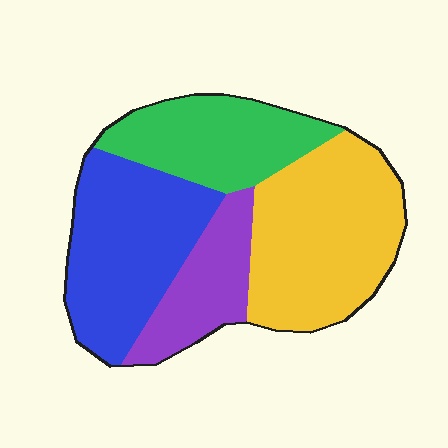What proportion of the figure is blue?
Blue takes up about one third (1/3) of the figure.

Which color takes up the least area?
Purple, at roughly 15%.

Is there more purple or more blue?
Blue.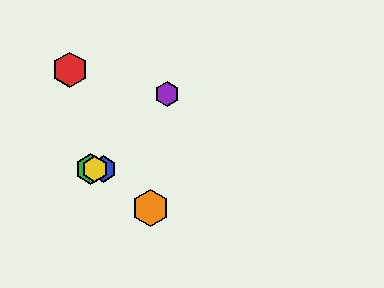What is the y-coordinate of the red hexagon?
The red hexagon is at y≈70.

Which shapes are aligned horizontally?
The blue hexagon, the green hexagon, the yellow hexagon are aligned horizontally.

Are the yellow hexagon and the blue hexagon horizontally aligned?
Yes, both are at y≈169.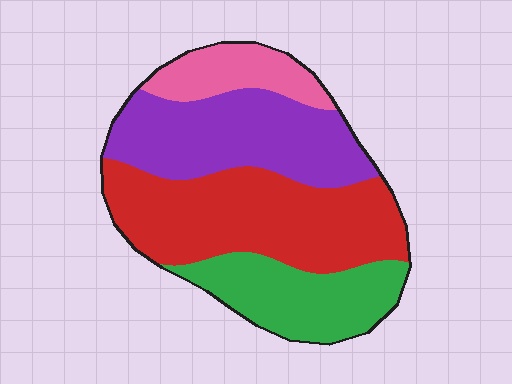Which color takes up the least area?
Pink, at roughly 10%.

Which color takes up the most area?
Red, at roughly 40%.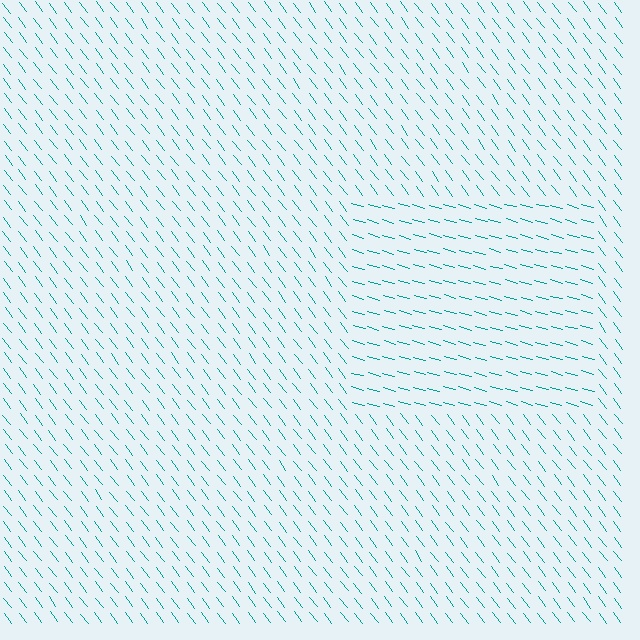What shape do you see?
I see a rectangle.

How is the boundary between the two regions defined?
The boundary is defined purely by a change in line orientation (approximately 37 degrees difference). All lines are the same color and thickness.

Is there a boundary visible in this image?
Yes, there is a texture boundary formed by a change in line orientation.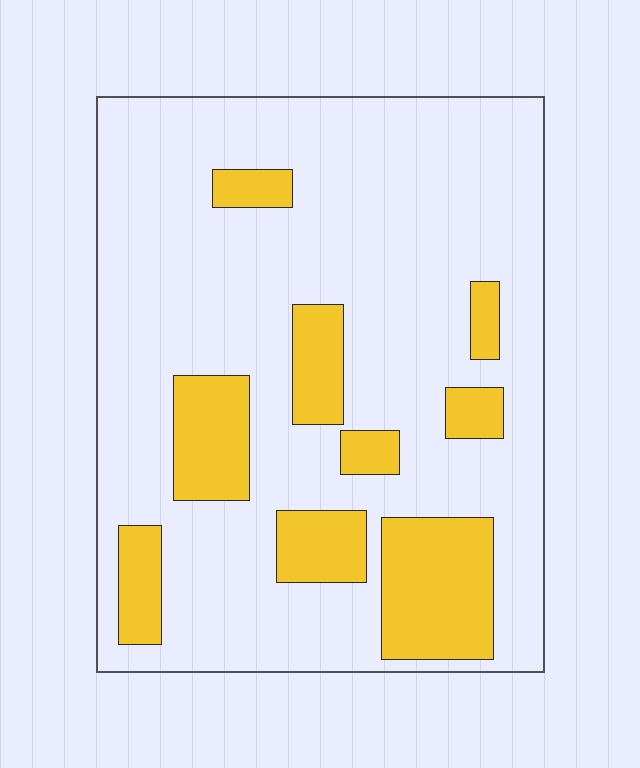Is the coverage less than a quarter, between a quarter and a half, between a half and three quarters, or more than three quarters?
Less than a quarter.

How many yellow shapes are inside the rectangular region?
9.